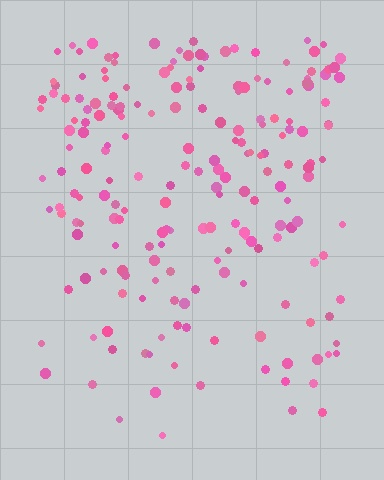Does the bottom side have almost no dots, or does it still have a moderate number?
Still a moderate number, just noticeably fewer than the top.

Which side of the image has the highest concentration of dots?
The top.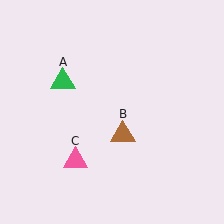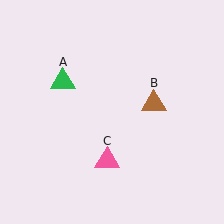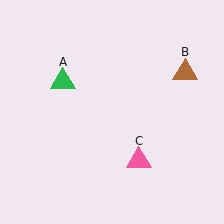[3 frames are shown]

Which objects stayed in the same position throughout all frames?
Green triangle (object A) remained stationary.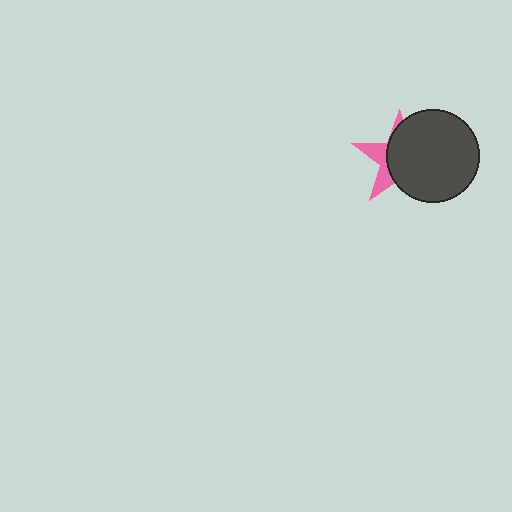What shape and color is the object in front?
The object in front is a dark gray circle.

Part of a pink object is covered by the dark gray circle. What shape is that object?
It is a star.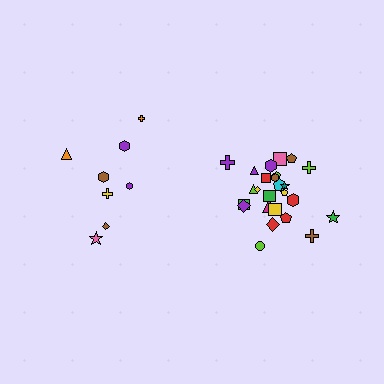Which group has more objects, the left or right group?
The right group.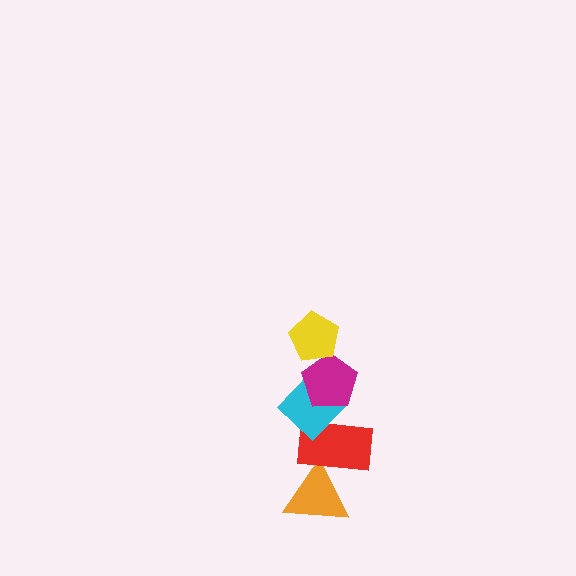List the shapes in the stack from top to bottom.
From top to bottom: the yellow pentagon, the magenta pentagon, the cyan diamond, the red rectangle, the orange triangle.